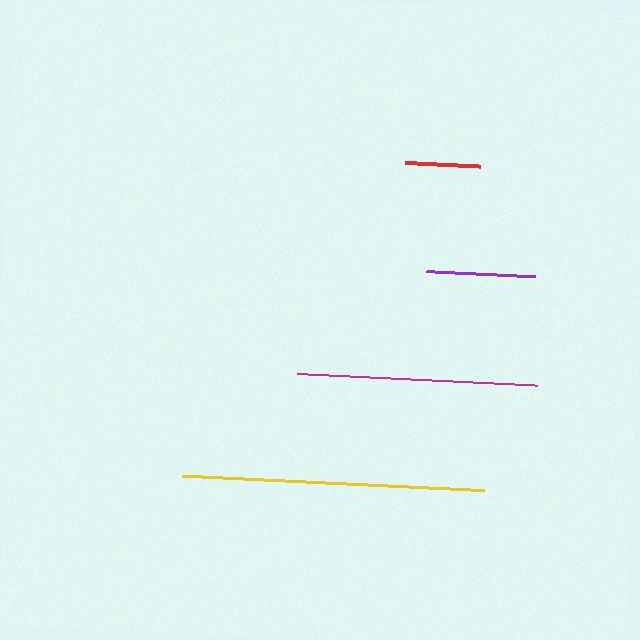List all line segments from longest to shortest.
From longest to shortest: yellow, magenta, purple, red.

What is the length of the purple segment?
The purple segment is approximately 109 pixels long.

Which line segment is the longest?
The yellow line is the longest at approximately 302 pixels.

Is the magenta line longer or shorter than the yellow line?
The yellow line is longer than the magenta line.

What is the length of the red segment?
The red segment is approximately 75 pixels long.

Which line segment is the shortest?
The red line is the shortest at approximately 75 pixels.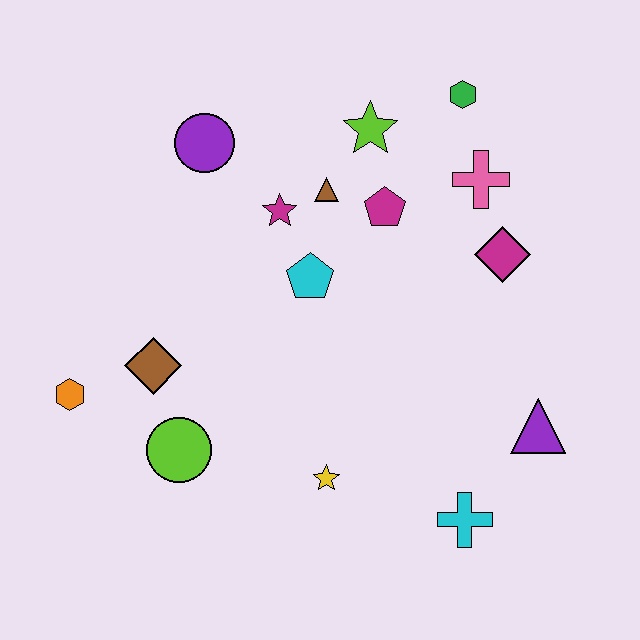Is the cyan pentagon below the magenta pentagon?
Yes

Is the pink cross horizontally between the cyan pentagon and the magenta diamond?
Yes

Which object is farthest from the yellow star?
The green hexagon is farthest from the yellow star.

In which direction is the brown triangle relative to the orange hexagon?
The brown triangle is to the right of the orange hexagon.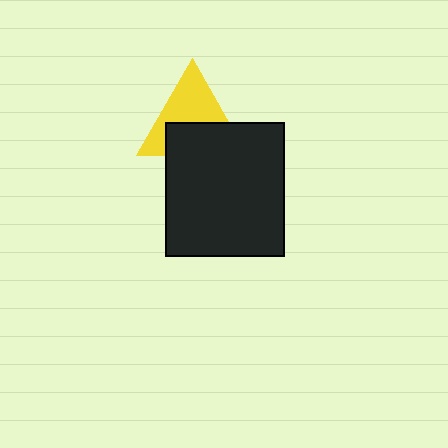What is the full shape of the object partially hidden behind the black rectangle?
The partially hidden object is a yellow triangle.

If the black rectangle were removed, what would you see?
You would see the complete yellow triangle.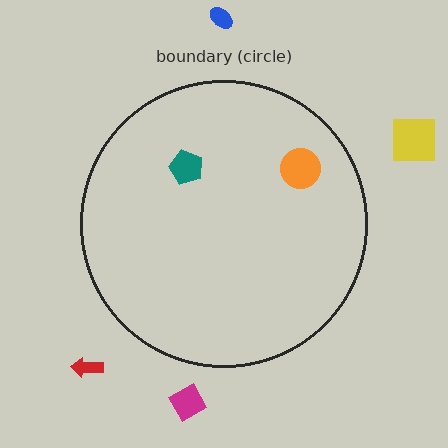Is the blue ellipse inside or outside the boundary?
Outside.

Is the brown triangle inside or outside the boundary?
Outside.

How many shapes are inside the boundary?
2 inside, 5 outside.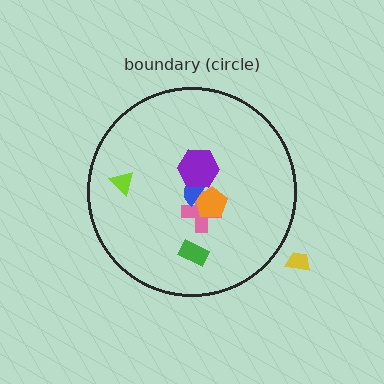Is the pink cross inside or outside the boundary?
Inside.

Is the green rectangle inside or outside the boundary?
Inside.